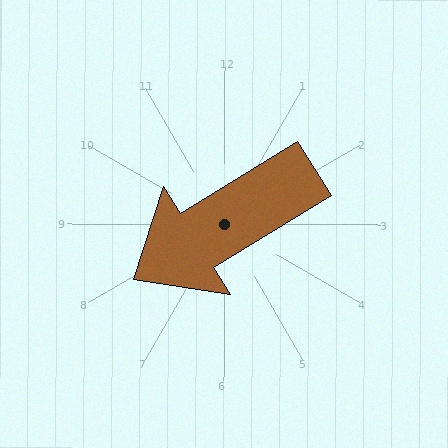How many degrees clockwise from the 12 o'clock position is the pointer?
Approximately 238 degrees.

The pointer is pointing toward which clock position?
Roughly 8 o'clock.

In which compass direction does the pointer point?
Southwest.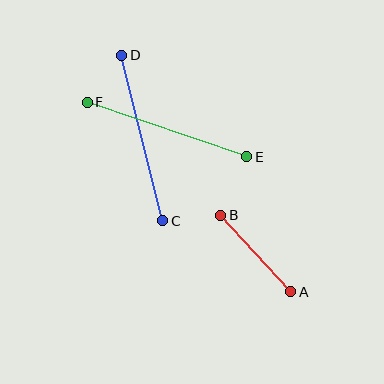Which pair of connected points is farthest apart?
Points C and D are farthest apart.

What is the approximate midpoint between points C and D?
The midpoint is at approximately (142, 138) pixels.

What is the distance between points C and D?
The distance is approximately 170 pixels.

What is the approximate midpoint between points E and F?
The midpoint is at approximately (167, 130) pixels.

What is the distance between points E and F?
The distance is approximately 168 pixels.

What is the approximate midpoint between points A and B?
The midpoint is at approximately (256, 254) pixels.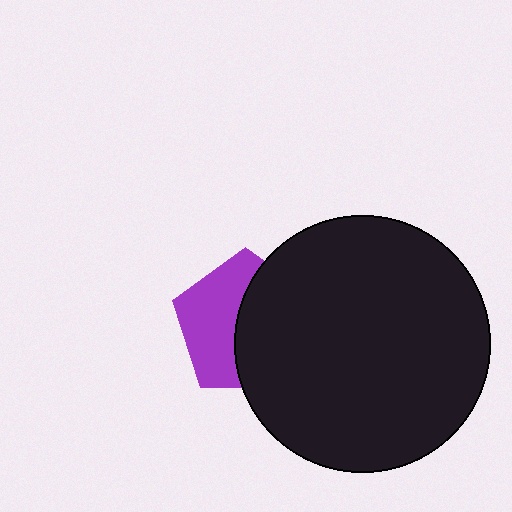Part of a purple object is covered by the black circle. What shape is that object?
It is a pentagon.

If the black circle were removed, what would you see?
You would see the complete purple pentagon.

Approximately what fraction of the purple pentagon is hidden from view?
Roughly 53% of the purple pentagon is hidden behind the black circle.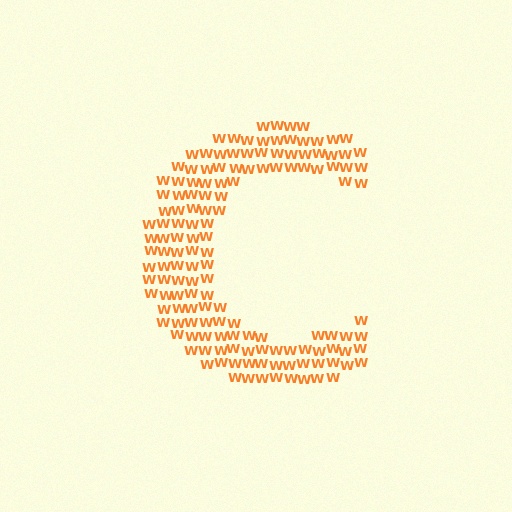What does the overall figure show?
The overall figure shows the letter C.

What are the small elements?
The small elements are letter W's.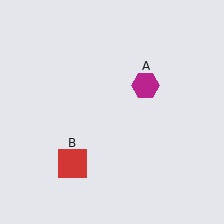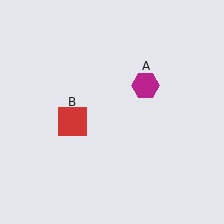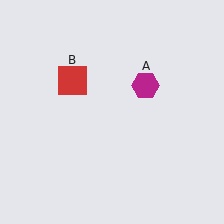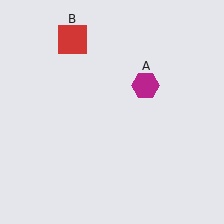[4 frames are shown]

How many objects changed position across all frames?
1 object changed position: red square (object B).